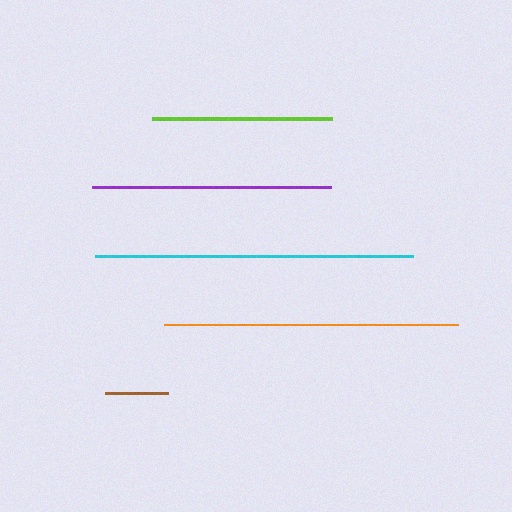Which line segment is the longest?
The cyan line is the longest at approximately 318 pixels.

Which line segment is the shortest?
The brown line is the shortest at approximately 63 pixels.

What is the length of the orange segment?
The orange segment is approximately 294 pixels long.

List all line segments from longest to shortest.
From longest to shortest: cyan, orange, purple, lime, brown.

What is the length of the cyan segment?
The cyan segment is approximately 318 pixels long.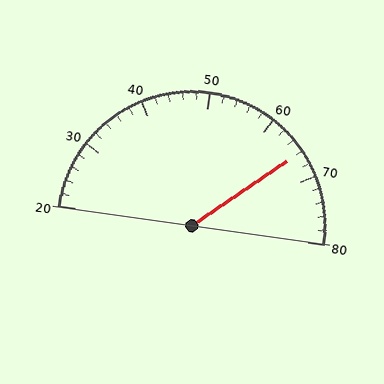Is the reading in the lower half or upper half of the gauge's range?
The reading is in the upper half of the range (20 to 80).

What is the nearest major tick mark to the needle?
The nearest major tick mark is 70.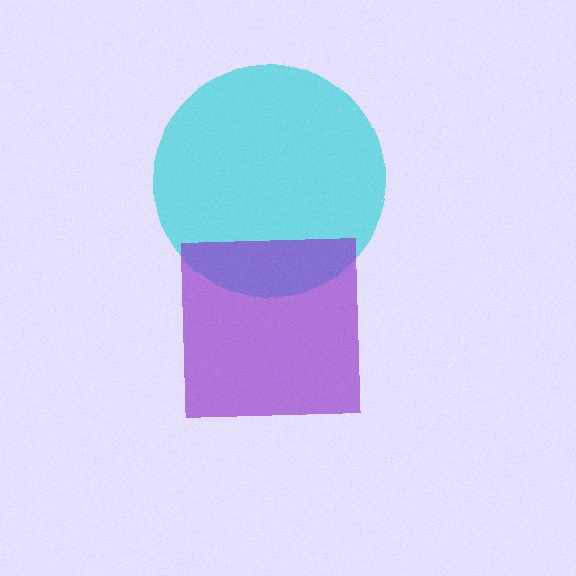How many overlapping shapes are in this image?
There are 2 overlapping shapes in the image.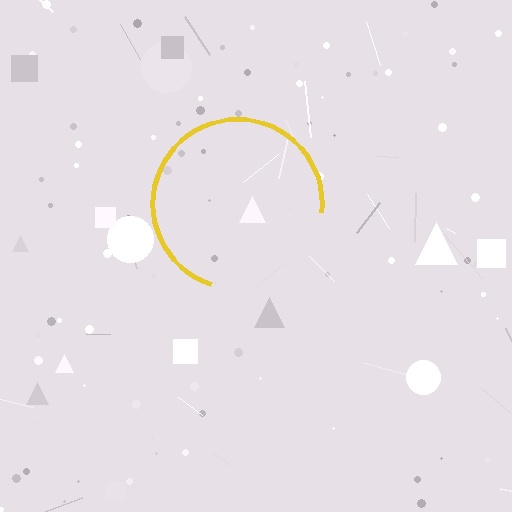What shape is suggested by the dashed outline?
The dashed outline suggests a circle.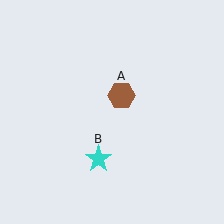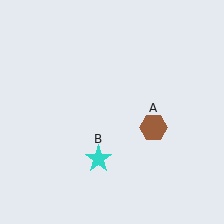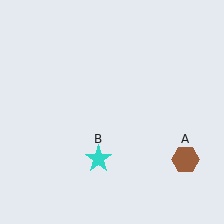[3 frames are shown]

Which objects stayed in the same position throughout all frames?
Cyan star (object B) remained stationary.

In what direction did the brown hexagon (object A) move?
The brown hexagon (object A) moved down and to the right.